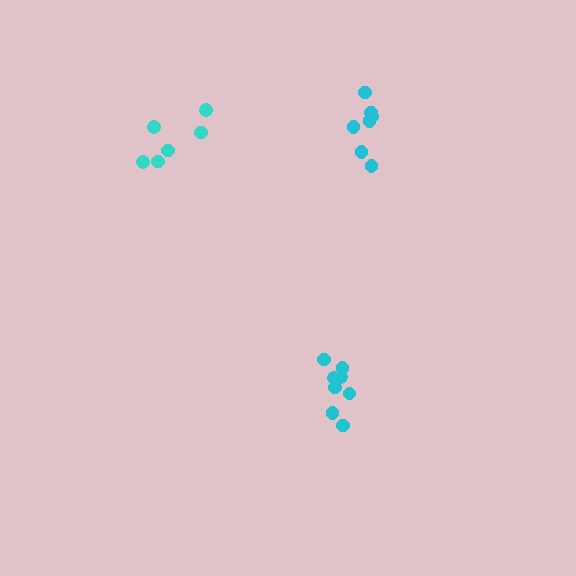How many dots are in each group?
Group 1: 8 dots, Group 2: 6 dots, Group 3: 7 dots (21 total).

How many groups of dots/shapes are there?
There are 3 groups.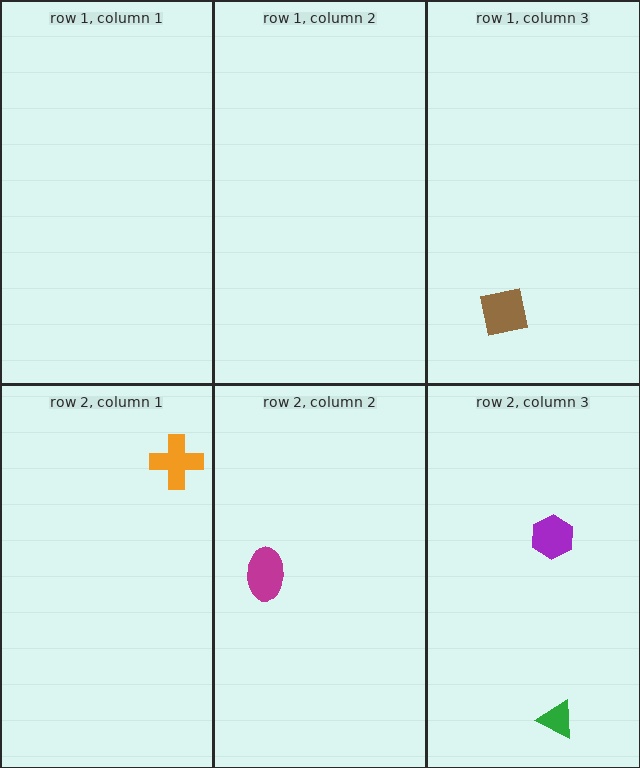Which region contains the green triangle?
The row 2, column 3 region.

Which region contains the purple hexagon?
The row 2, column 3 region.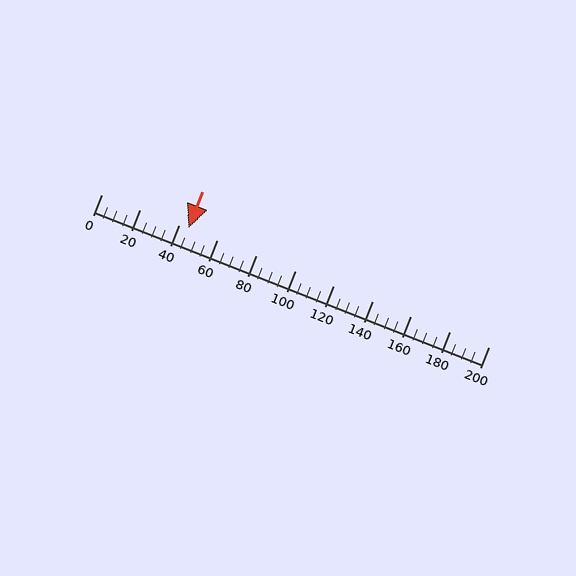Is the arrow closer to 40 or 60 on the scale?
The arrow is closer to 40.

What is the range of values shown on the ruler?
The ruler shows values from 0 to 200.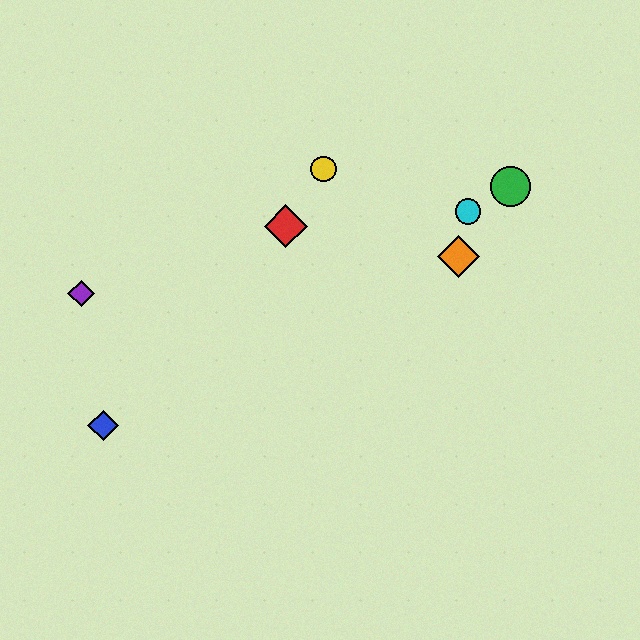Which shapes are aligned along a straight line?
The blue diamond, the green circle, the cyan circle are aligned along a straight line.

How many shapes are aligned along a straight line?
3 shapes (the blue diamond, the green circle, the cyan circle) are aligned along a straight line.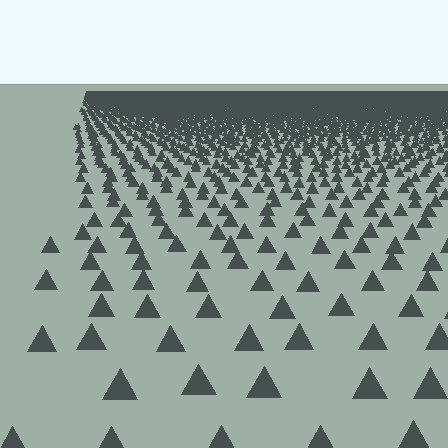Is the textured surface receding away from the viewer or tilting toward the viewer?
The surface is receding away from the viewer. Texture elements get smaller and denser toward the top.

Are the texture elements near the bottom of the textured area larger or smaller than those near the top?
Larger. Near the bottom, elements are closer to the viewer and appear at a bigger on-screen size.